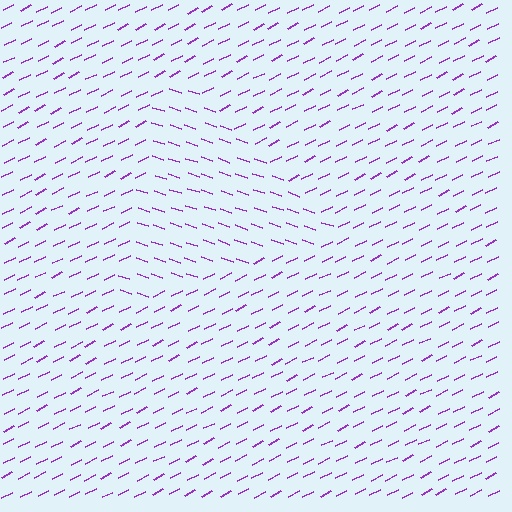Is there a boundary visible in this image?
Yes, there is a texture boundary formed by a change in line orientation.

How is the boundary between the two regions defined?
The boundary is defined purely by a change in line orientation (approximately 45 degrees difference). All lines are the same color and thickness.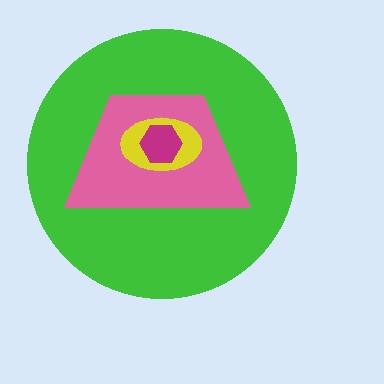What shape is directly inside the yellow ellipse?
The magenta hexagon.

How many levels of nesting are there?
4.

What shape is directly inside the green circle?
The pink trapezoid.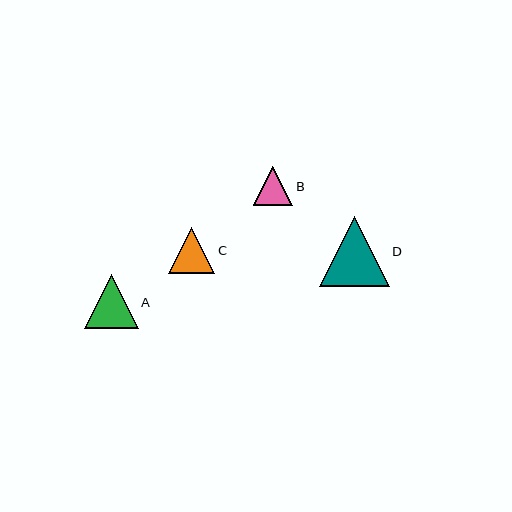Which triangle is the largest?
Triangle D is the largest with a size of approximately 70 pixels.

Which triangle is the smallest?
Triangle B is the smallest with a size of approximately 39 pixels.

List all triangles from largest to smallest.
From largest to smallest: D, A, C, B.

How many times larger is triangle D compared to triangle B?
Triangle D is approximately 1.8 times the size of triangle B.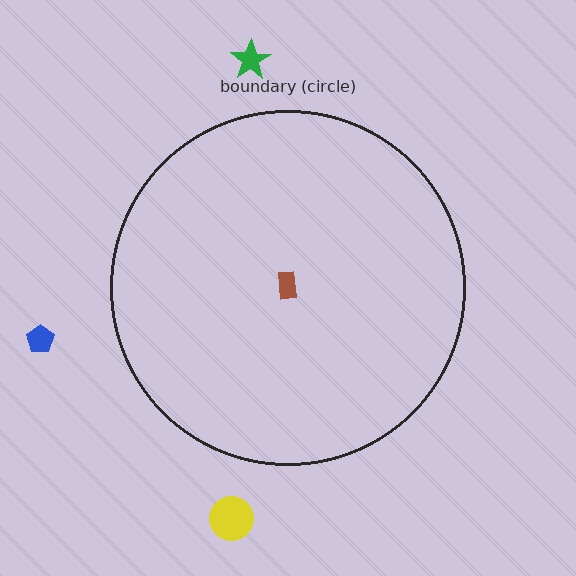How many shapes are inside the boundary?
1 inside, 3 outside.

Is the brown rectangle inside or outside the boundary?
Inside.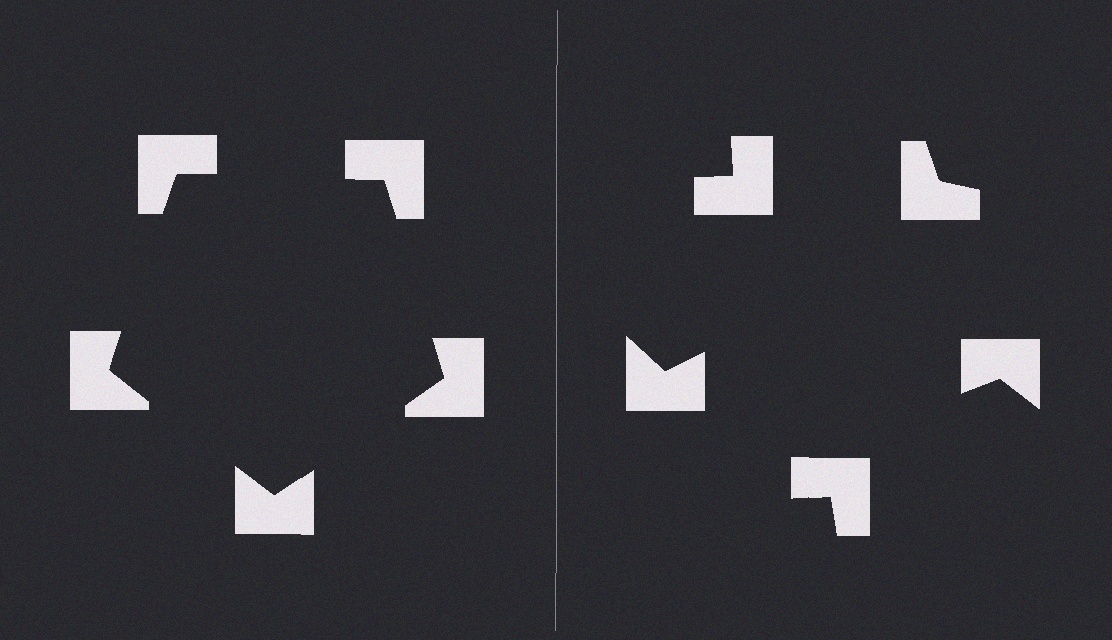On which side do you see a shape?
An illusory pentagon appears on the left side. On the right side the wedge cuts are rotated, so no coherent shape forms.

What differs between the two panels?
The notched squares are positioned identically on both sides; only the wedge orientations differ. On the left they align to a pentagon; on the right they are misaligned.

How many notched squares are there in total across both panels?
10 — 5 on each side.